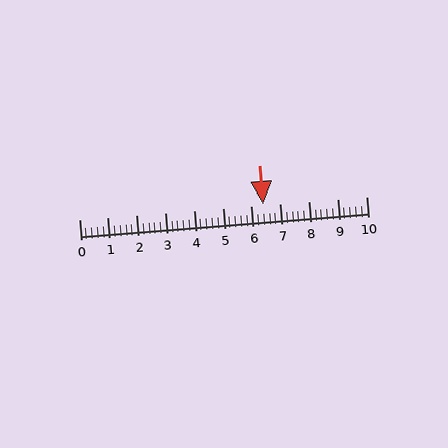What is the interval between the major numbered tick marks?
The major tick marks are spaced 1 units apart.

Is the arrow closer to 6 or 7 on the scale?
The arrow is closer to 6.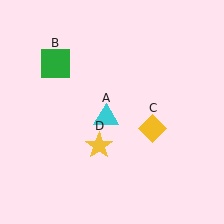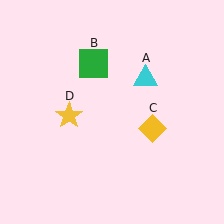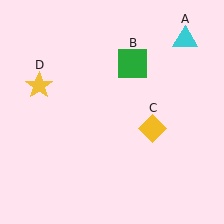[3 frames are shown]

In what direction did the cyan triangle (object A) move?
The cyan triangle (object A) moved up and to the right.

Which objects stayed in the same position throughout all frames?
Yellow diamond (object C) remained stationary.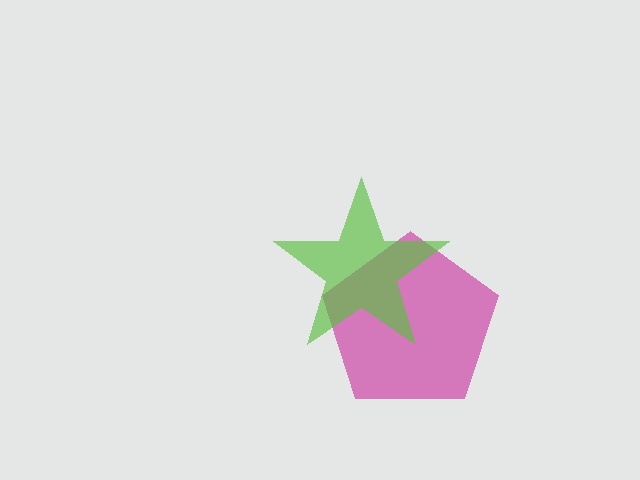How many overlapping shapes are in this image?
There are 2 overlapping shapes in the image.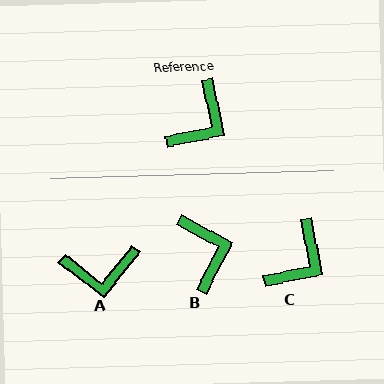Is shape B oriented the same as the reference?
No, it is off by about 51 degrees.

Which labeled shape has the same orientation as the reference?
C.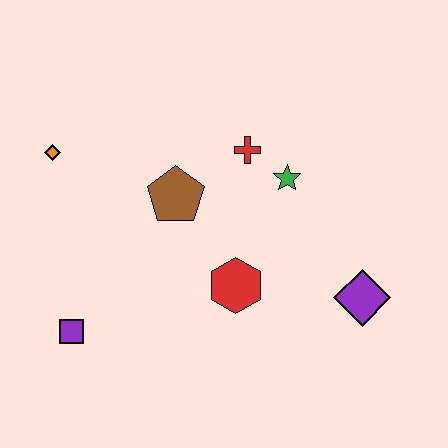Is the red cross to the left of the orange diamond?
No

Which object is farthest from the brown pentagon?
The purple diamond is farthest from the brown pentagon.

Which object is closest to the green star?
The red cross is closest to the green star.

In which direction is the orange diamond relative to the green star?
The orange diamond is to the left of the green star.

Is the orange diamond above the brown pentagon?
Yes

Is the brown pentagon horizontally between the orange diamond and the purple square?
No